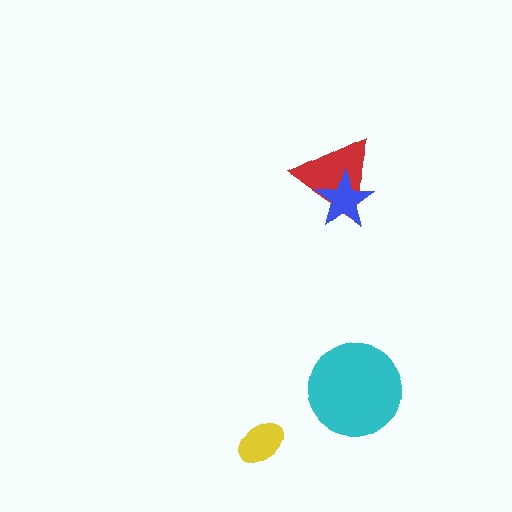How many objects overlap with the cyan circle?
0 objects overlap with the cyan circle.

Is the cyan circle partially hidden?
No, no other shape covers it.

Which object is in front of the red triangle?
The blue star is in front of the red triangle.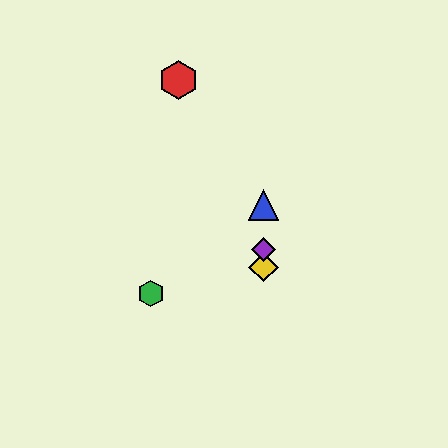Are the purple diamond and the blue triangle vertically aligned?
Yes, both are at x≈264.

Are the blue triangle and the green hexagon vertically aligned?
No, the blue triangle is at x≈264 and the green hexagon is at x≈151.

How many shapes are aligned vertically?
3 shapes (the blue triangle, the yellow diamond, the purple diamond) are aligned vertically.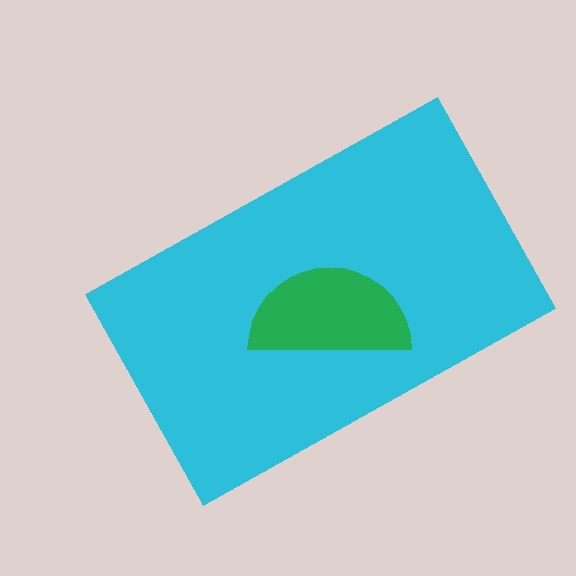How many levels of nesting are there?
2.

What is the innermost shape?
The green semicircle.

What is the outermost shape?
The cyan rectangle.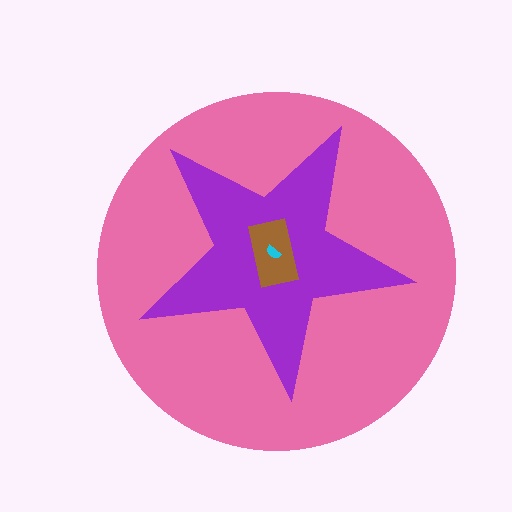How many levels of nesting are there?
4.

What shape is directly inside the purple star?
The brown rectangle.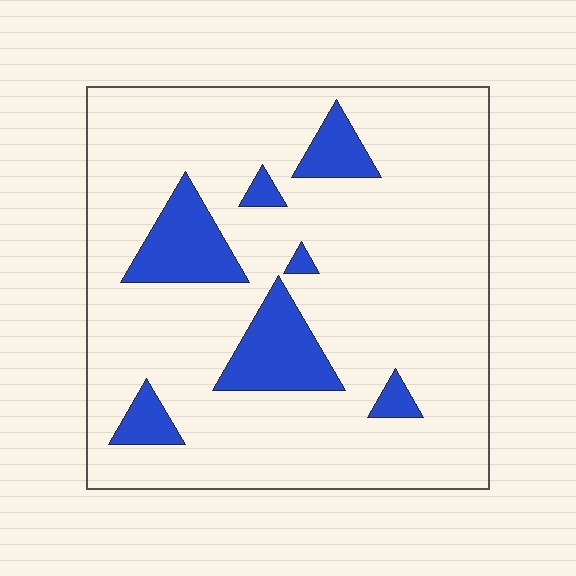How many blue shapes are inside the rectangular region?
7.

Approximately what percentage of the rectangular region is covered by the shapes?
Approximately 15%.